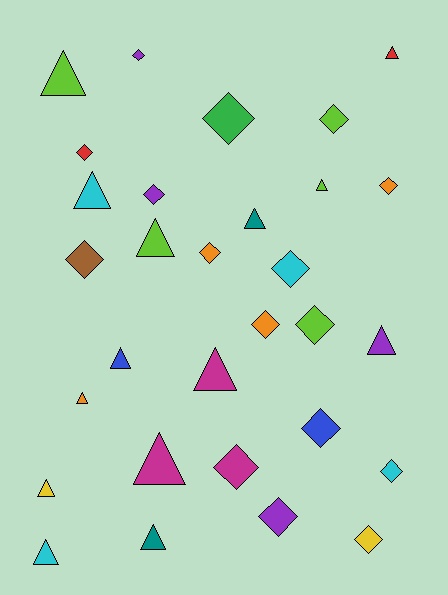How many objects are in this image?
There are 30 objects.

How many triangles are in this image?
There are 14 triangles.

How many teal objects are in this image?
There are 2 teal objects.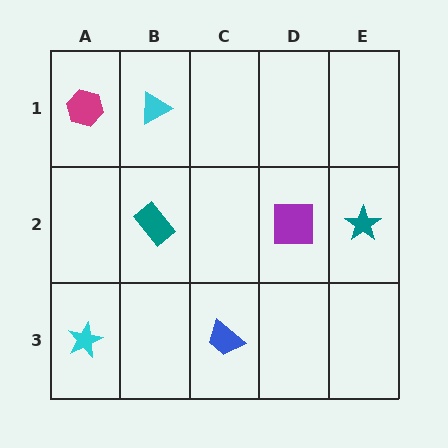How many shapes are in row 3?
2 shapes.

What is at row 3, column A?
A cyan star.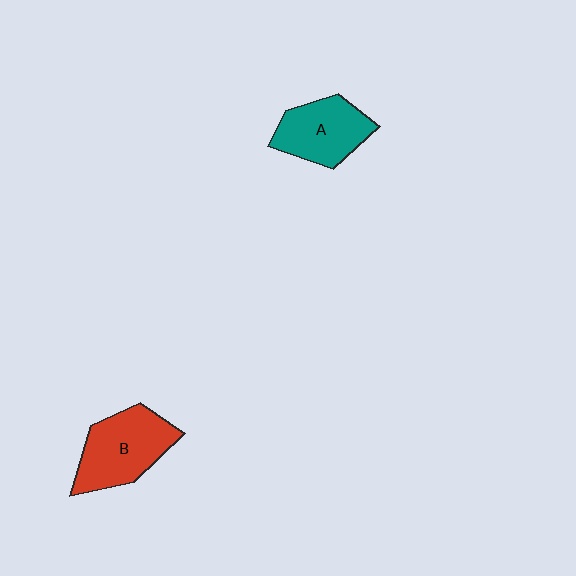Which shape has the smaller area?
Shape A (teal).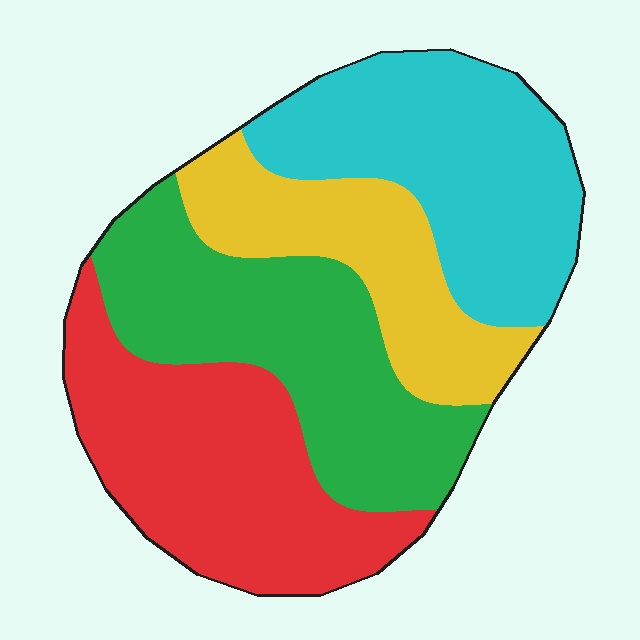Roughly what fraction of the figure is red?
Red takes up about one quarter (1/4) of the figure.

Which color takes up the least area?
Yellow, at roughly 20%.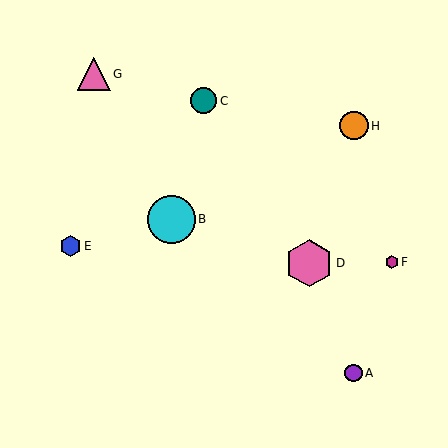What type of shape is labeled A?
Shape A is a purple circle.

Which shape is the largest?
The cyan circle (labeled B) is the largest.